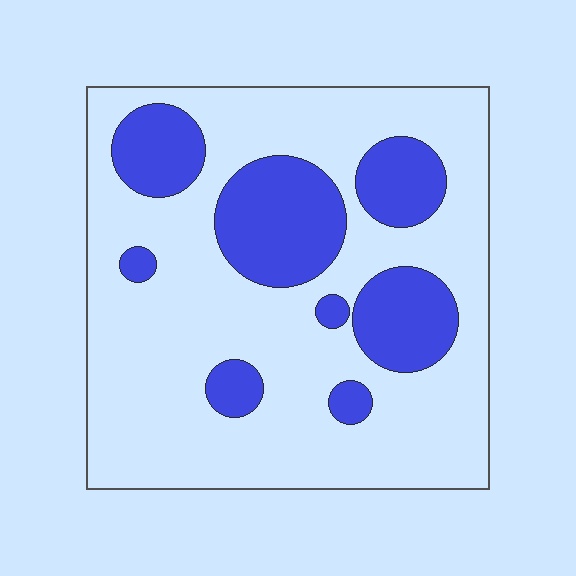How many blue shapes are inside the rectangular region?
8.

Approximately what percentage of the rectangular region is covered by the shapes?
Approximately 25%.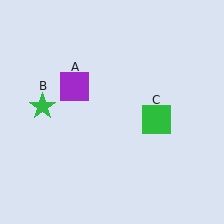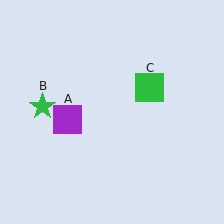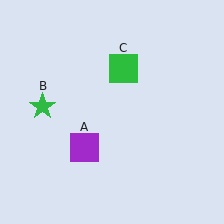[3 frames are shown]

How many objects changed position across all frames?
2 objects changed position: purple square (object A), green square (object C).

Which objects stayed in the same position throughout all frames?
Green star (object B) remained stationary.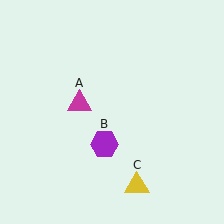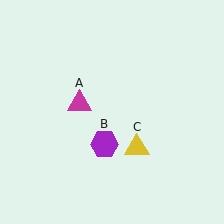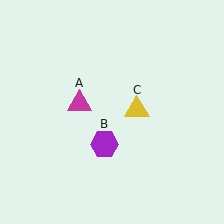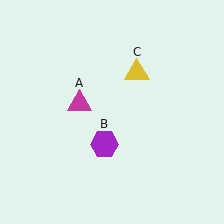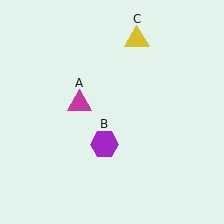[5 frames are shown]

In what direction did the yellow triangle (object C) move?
The yellow triangle (object C) moved up.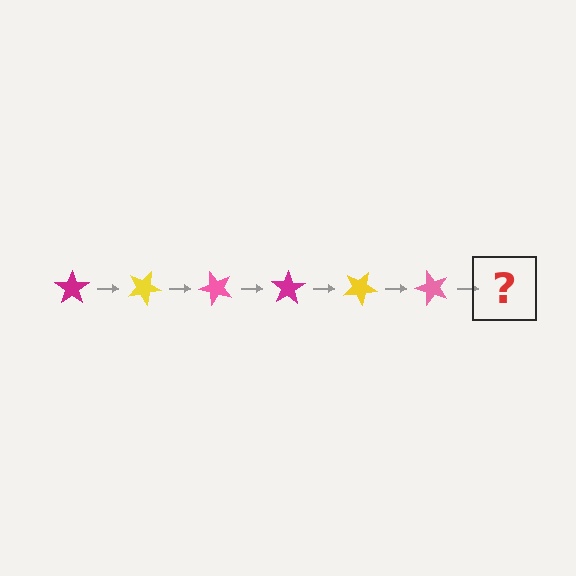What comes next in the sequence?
The next element should be a magenta star, rotated 150 degrees from the start.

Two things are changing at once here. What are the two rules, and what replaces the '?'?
The two rules are that it rotates 25 degrees each step and the color cycles through magenta, yellow, and pink. The '?' should be a magenta star, rotated 150 degrees from the start.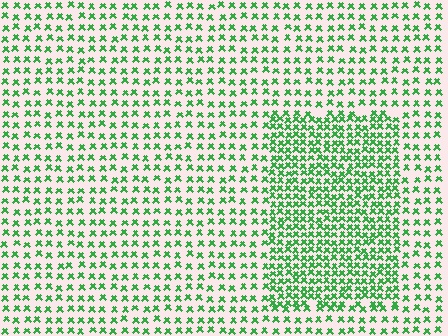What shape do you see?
I see a rectangle.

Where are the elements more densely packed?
The elements are more densely packed inside the rectangle boundary.